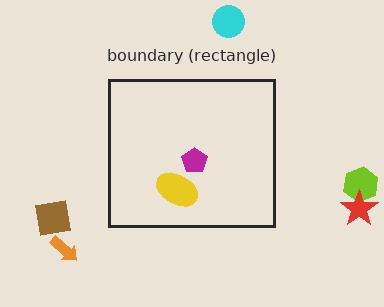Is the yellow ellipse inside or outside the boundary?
Inside.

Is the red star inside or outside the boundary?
Outside.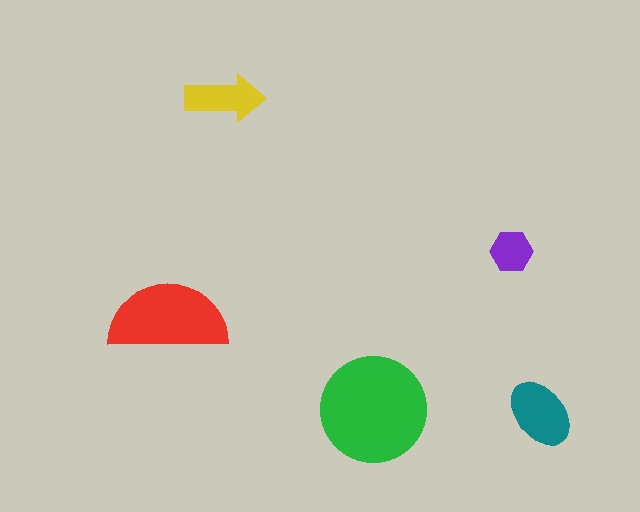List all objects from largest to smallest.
The green circle, the red semicircle, the teal ellipse, the yellow arrow, the purple hexagon.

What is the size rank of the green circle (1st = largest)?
1st.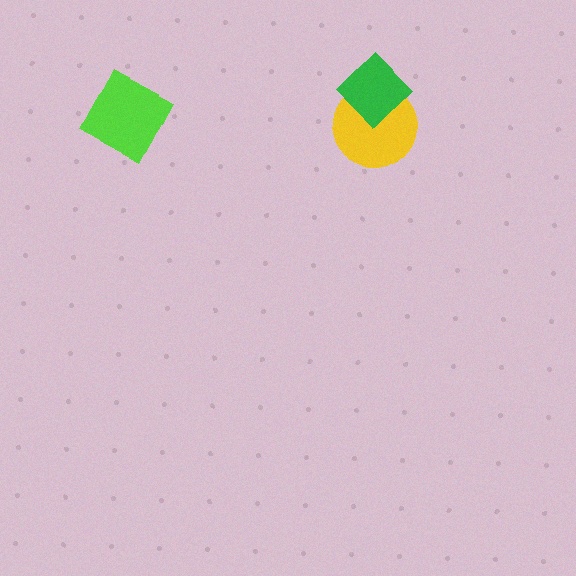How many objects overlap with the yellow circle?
1 object overlaps with the yellow circle.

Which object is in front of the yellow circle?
The green diamond is in front of the yellow circle.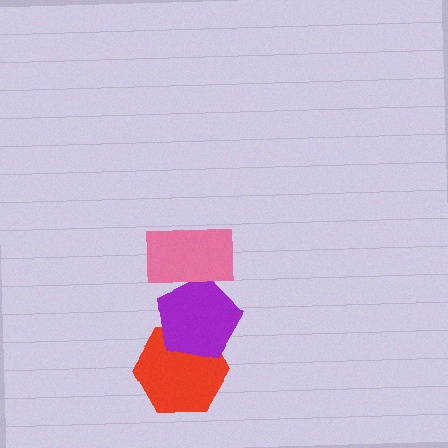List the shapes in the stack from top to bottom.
From top to bottom: the pink rectangle, the purple pentagon, the red hexagon.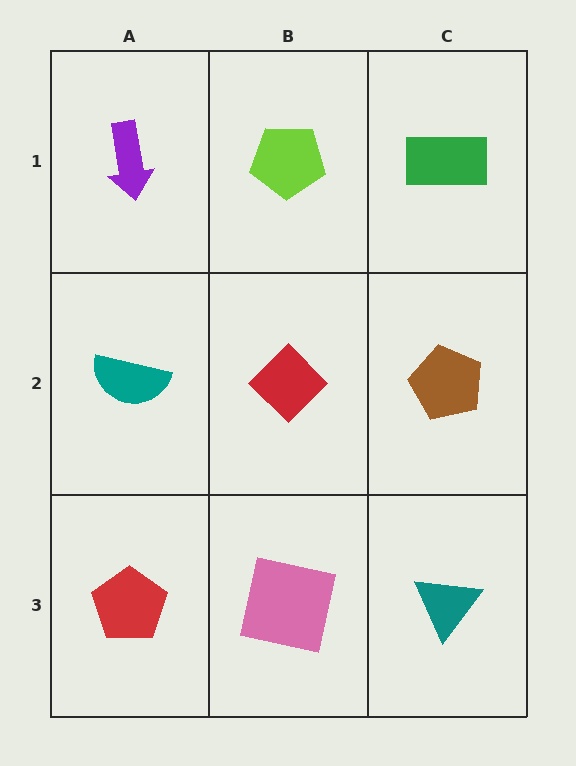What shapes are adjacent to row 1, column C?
A brown pentagon (row 2, column C), a lime pentagon (row 1, column B).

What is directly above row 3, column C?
A brown pentagon.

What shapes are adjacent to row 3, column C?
A brown pentagon (row 2, column C), a pink square (row 3, column B).